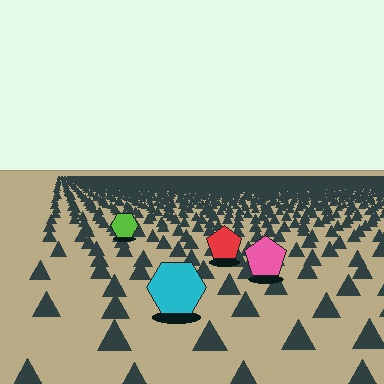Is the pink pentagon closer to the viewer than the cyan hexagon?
No. The cyan hexagon is closer — you can tell from the texture gradient: the ground texture is coarser near it.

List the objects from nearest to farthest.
From nearest to farthest: the cyan hexagon, the pink pentagon, the red pentagon, the lime hexagon.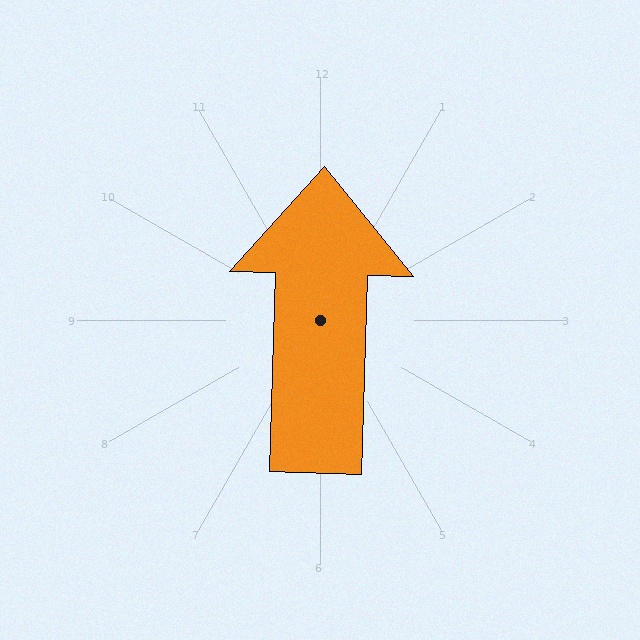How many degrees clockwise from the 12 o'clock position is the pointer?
Approximately 2 degrees.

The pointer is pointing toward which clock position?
Roughly 12 o'clock.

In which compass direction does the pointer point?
North.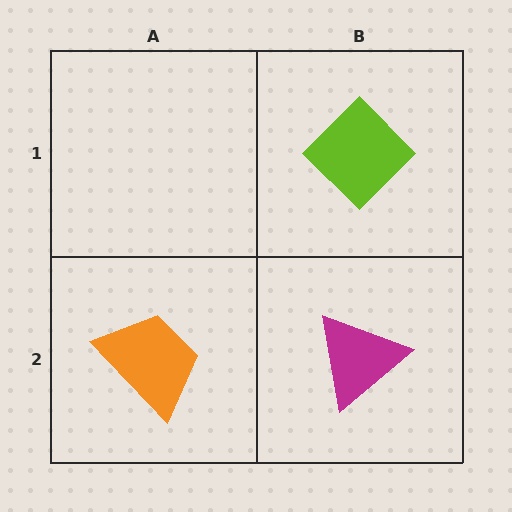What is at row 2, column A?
An orange trapezoid.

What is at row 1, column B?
A lime diamond.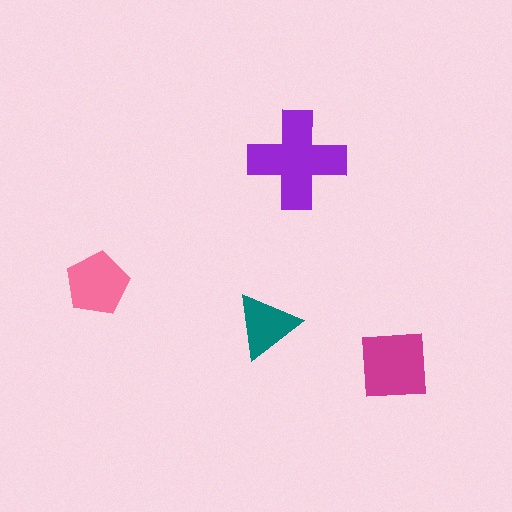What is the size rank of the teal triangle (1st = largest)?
4th.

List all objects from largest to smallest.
The purple cross, the magenta square, the pink pentagon, the teal triangle.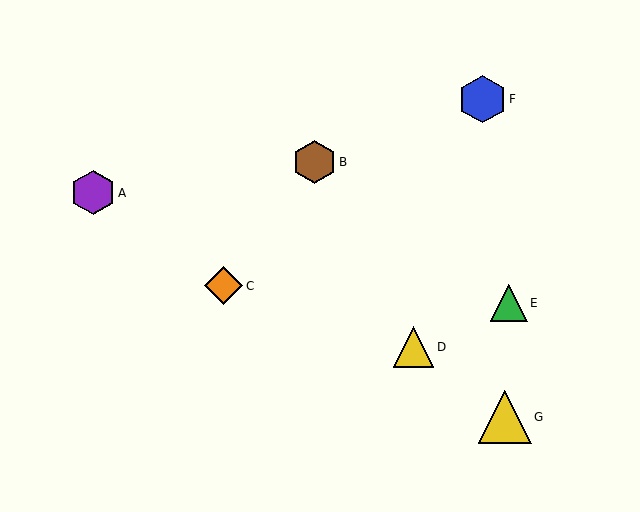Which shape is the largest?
The yellow triangle (labeled G) is the largest.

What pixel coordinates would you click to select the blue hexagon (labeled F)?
Click at (482, 99) to select the blue hexagon F.